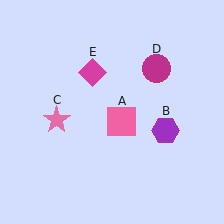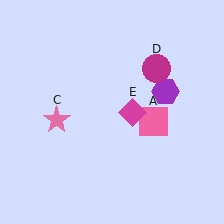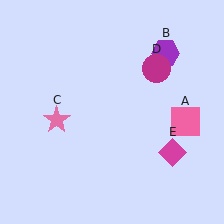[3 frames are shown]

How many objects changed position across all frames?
3 objects changed position: pink square (object A), purple hexagon (object B), magenta diamond (object E).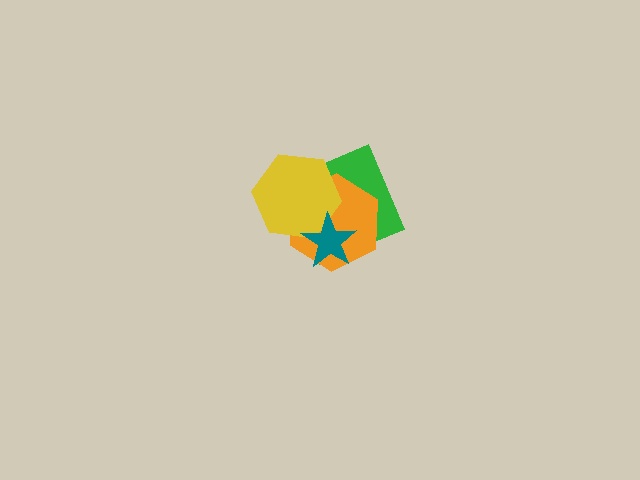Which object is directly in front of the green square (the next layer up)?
The orange hexagon is directly in front of the green square.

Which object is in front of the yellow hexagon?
The teal star is in front of the yellow hexagon.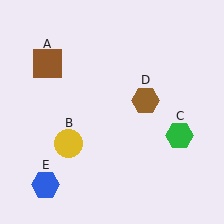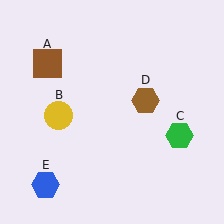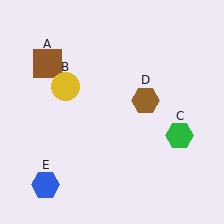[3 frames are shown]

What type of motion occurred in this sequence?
The yellow circle (object B) rotated clockwise around the center of the scene.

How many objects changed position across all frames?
1 object changed position: yellow circle (object B).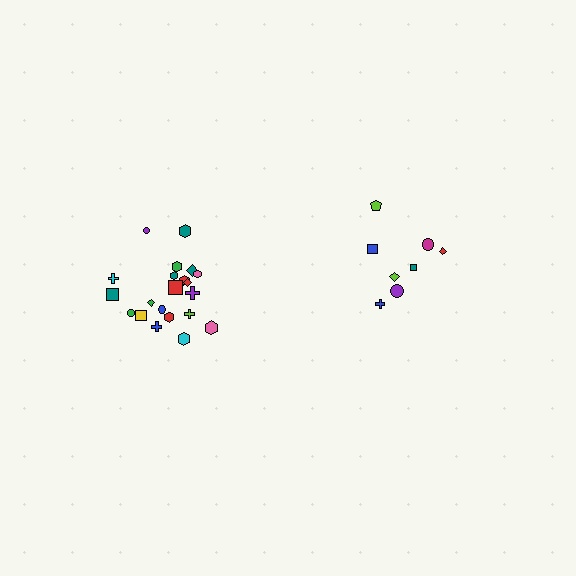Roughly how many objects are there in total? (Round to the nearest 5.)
Roughly 30 objects in total.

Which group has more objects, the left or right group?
The left group.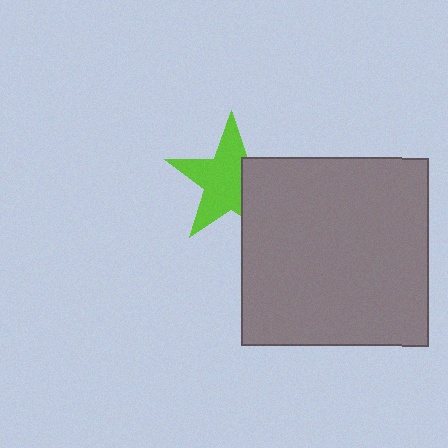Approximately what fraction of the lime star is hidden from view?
Roughly 34% of the lime star is hidden behind the gray square.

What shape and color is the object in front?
The object in front is a gray square.